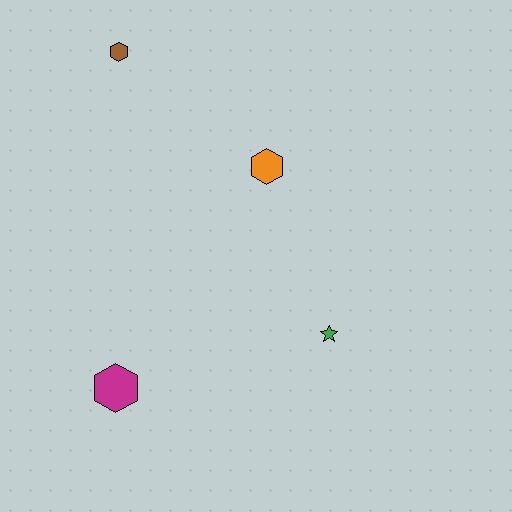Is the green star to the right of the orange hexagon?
Yes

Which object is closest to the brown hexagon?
The orange hexagon is closest to the brown hexagon.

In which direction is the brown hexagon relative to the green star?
The brown hexagon is above the green star.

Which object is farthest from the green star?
The brown hexagon is farthest from the green star.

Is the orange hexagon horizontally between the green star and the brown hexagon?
Yes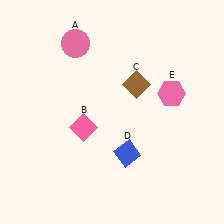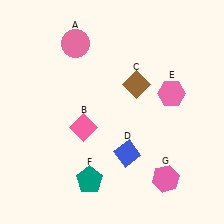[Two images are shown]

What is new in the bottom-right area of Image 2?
A pink hexagon (G) was added in the bottom-right area of Image 2.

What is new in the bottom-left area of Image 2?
A teal pentagon (F) was added in the bottom-left area of Image 2.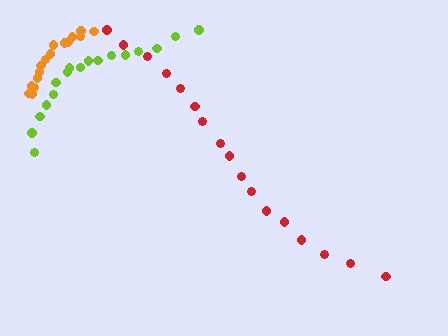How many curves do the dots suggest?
There are 3 distinct paths.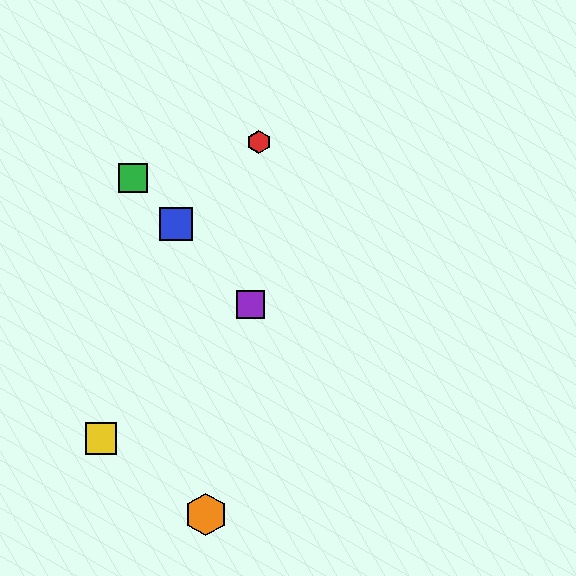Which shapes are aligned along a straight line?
The blue square, the green square, the purple square are aligned along a straight line.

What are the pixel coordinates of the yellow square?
The yellow square is at (101, 438).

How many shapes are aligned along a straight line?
3 shapes (the blue square, the green square, the purple square) are aligned along a straight line.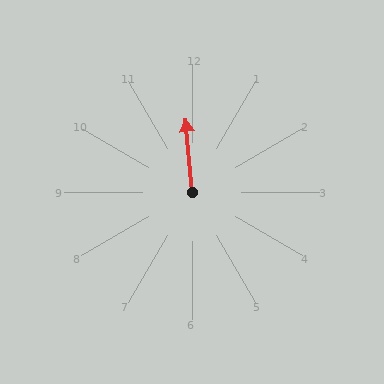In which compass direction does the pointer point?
North.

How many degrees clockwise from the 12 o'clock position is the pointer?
Approximately 355 degrees.